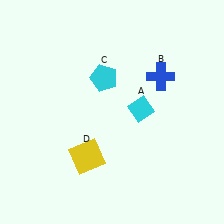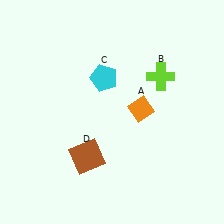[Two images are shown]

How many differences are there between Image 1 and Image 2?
There are 3 differences between the two images.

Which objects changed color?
A changed from cyan to orange. B changed from blue to lime. D changed from yellow to brown.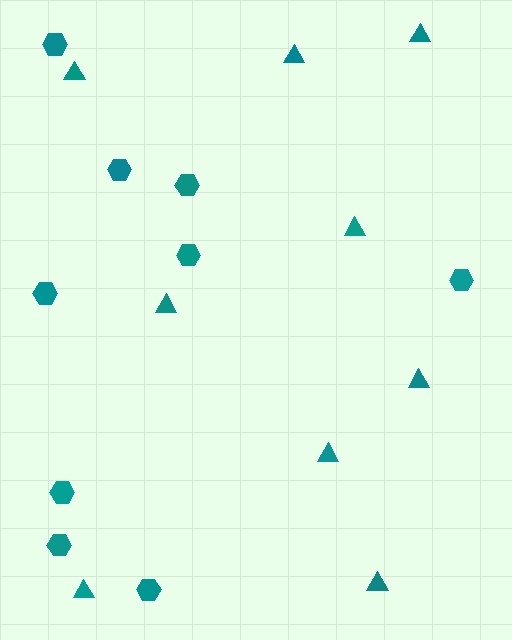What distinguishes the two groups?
There are 2 groups: one group of triangles (9) and one group of hexagons (9).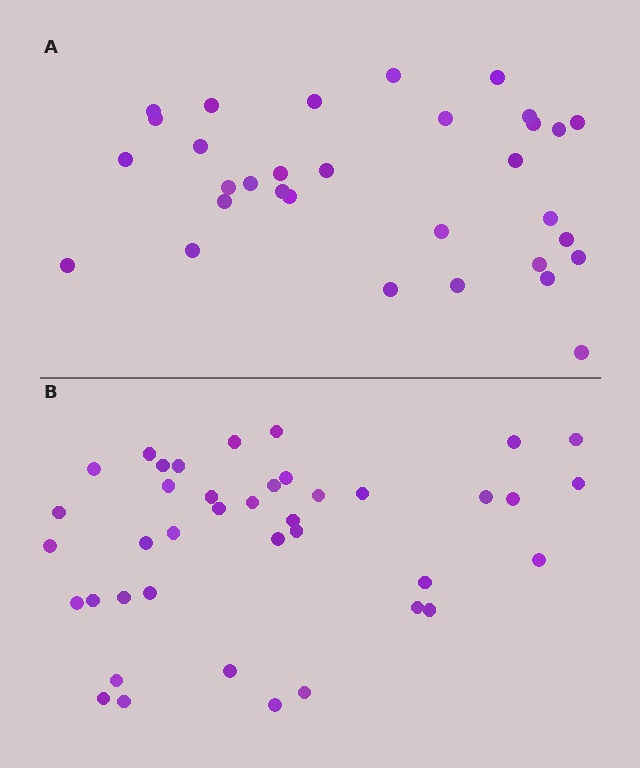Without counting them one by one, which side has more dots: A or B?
Region B (the bottom region) has more dots.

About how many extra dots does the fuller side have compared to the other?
Region B has roughly 8 or so more dots than region A.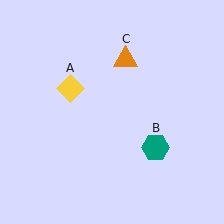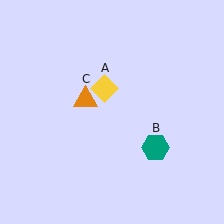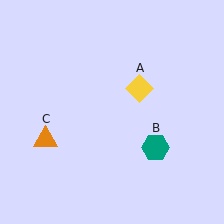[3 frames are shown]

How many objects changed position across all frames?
2 objects changed position: yellow diamond (object A), orange triangle (object C).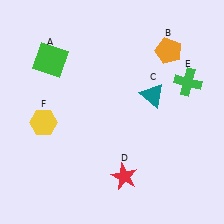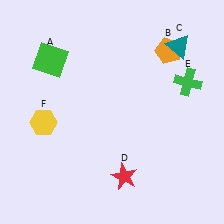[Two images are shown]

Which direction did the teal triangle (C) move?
The teal triangle (C) moved up.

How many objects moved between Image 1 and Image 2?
1 object moved between the two images.